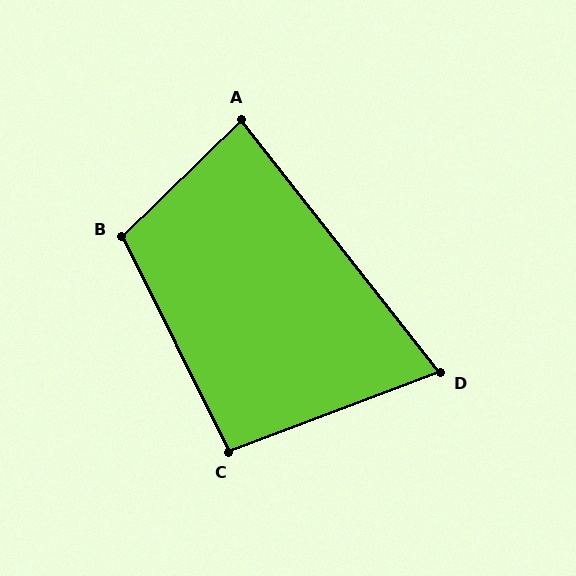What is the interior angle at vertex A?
Approximately 84 degrees (acute).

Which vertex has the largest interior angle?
B, at approximately 108 degrees.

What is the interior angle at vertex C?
Approximately 96 degrees (obtuse).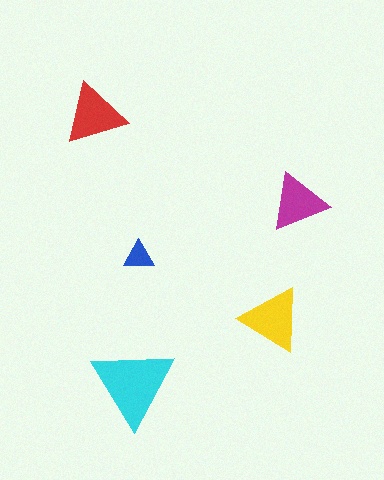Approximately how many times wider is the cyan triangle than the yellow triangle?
About 1.5 times wider.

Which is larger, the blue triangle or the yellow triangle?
The yellow one.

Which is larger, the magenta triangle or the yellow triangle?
The yellow one.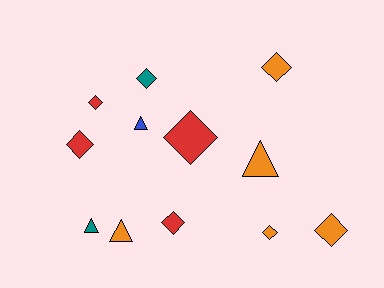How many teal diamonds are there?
There is 1 teal diamond.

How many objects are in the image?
There are 12 objects.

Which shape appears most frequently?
Diamond, with 8 objects.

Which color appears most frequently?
Orange, with 5 objects.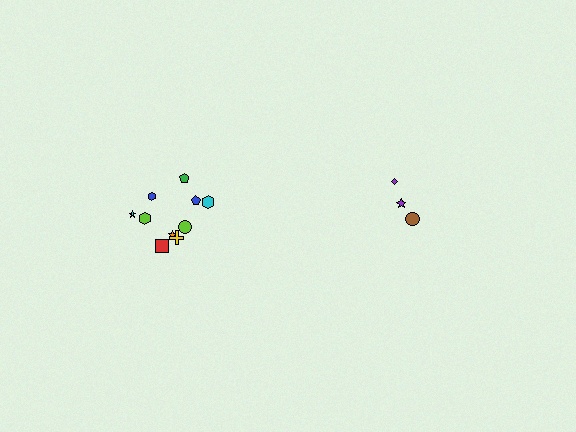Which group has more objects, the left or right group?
The left group.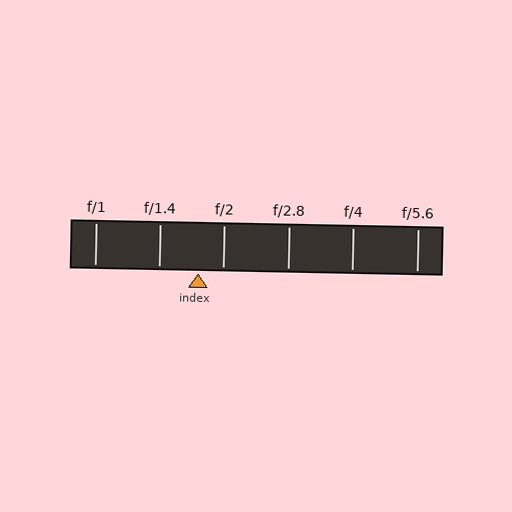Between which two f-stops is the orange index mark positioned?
The index mark is between f/1.4 and f/2.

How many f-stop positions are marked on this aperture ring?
There are 6 f-stop positions marked.